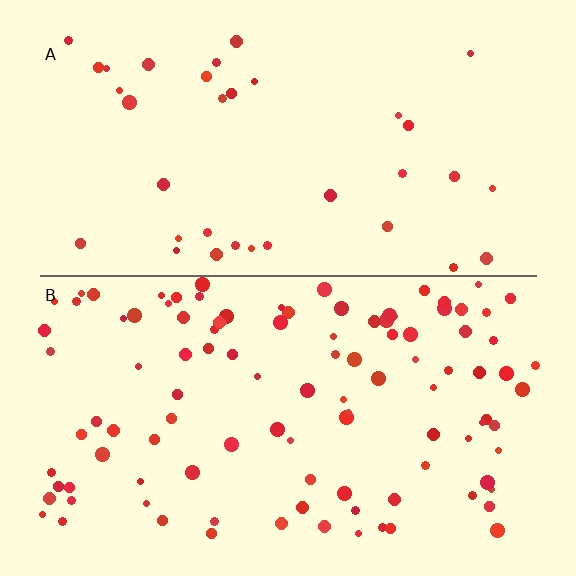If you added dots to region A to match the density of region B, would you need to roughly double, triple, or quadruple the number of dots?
Approximately triple.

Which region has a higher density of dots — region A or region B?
B (the bottom).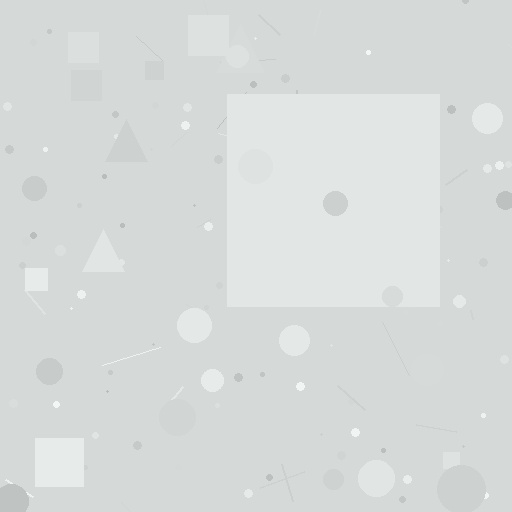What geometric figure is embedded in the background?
A square is embedded in the background.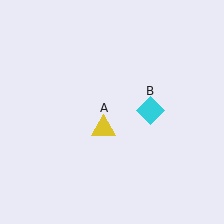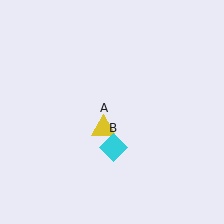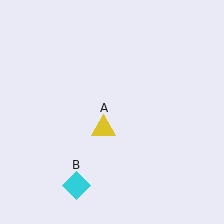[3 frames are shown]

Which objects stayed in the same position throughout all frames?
Yellow triangle (object A) remained stationary.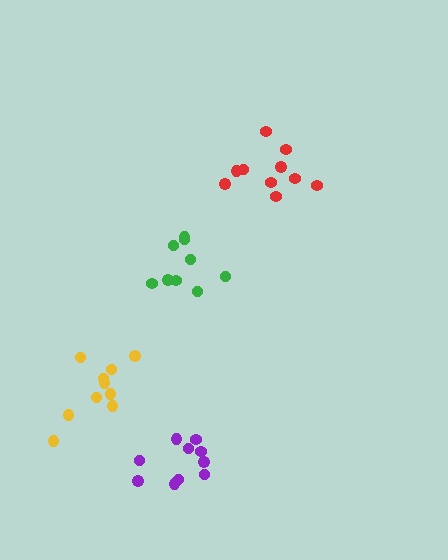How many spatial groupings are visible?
There are 4 spatial groupings.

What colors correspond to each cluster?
The clusters are colored: yellow, green, red, purple.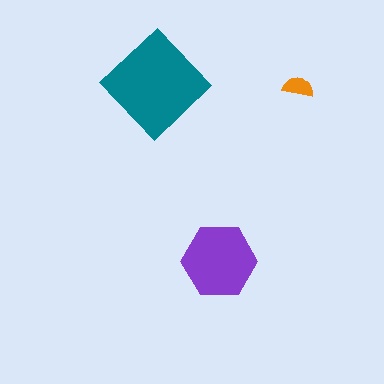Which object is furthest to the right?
The orange semicircle is rightmost.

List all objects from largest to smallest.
The teal diamond, the purple hexagon, the orange semicircle.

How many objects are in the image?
There are 3 objects in the image.